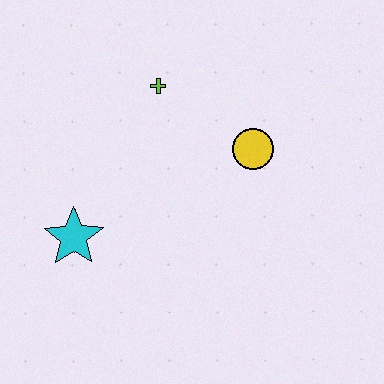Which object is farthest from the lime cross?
The cyan star is farthest from the lime cross.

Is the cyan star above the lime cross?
No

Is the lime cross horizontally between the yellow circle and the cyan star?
Yes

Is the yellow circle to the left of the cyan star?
No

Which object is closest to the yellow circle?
The lime cross is closest to the yellow circle.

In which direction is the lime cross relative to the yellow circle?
The lime cross is to the left of the yellow circle.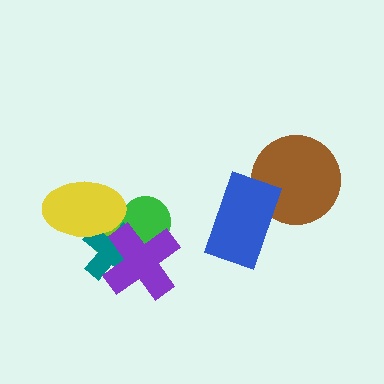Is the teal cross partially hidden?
Yes, it is partially covered by another shape.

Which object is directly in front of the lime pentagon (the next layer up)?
The green circle is directly in front of the lime pentagon.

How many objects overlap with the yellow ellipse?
2 objects overlap with the yellow ellipse.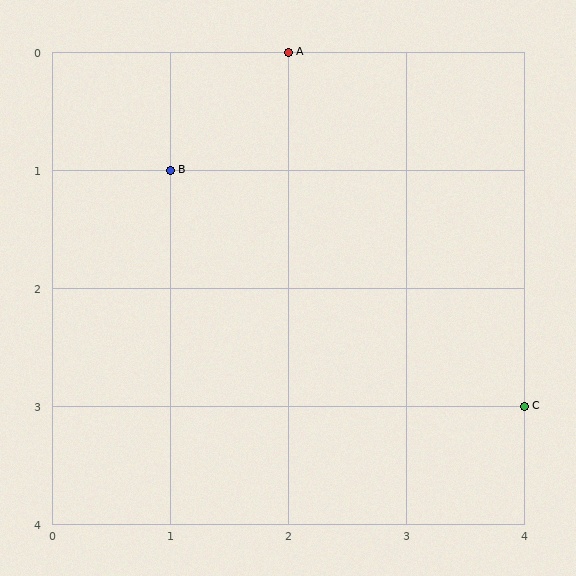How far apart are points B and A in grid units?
Points B and A are 1 column and 1 row apart (about 1.4 grid units diagonally).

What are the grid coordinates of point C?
Point C is at grid coordinates (4, 3).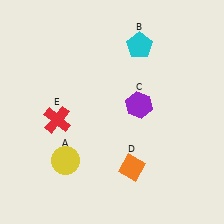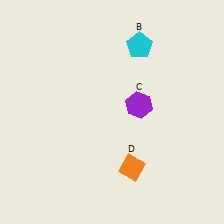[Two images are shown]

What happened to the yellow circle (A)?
The yellow circle (A) was removed in Image 2. It was in the bottom-left area of Image 1.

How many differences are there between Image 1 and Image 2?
There are 2 differences between the two images.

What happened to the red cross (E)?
The red cross (E) was removed in Image 2. It was in the bottom-left area of Image 1.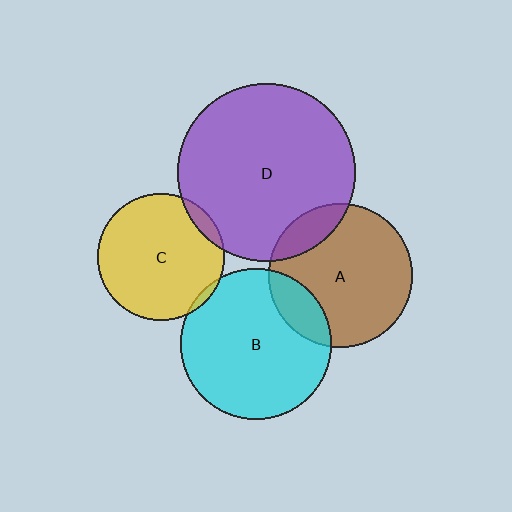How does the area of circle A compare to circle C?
Approximately 1.3 times.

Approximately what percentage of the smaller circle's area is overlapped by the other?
Approximately 15%.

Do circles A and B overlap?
Yes.